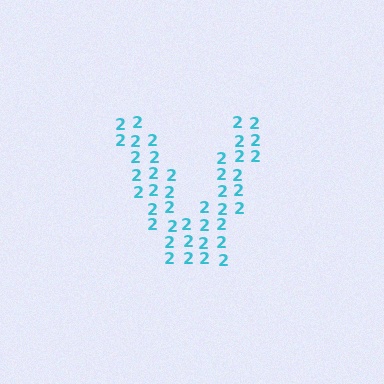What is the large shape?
The large shape is the letter V.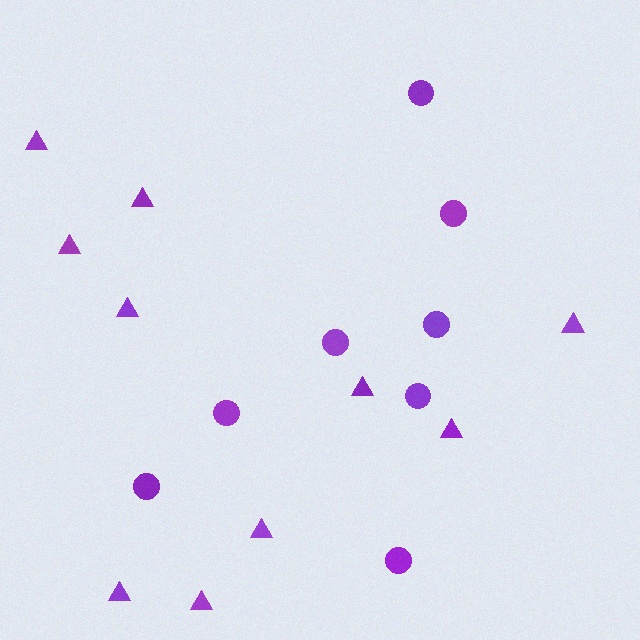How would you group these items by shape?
There are 2 groups: one group of circles (8) and one group of triangles (10).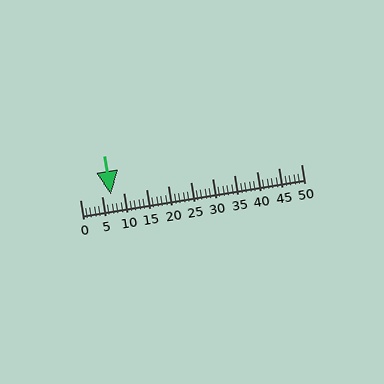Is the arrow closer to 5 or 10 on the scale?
The arrow is closer to 5.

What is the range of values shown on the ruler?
The ruler shows values from 0 to 50.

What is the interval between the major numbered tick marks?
The major tick marks are spaced 5 units apart.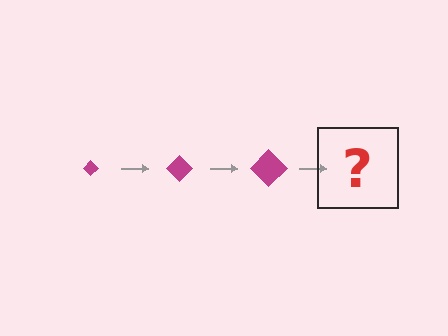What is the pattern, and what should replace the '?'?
The pattern is that the diamond gets progressively larger each step. The '?' should be a magenta diamond, larger than the previous one.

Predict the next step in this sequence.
The next step is a magenta diamond, larger than the previous one.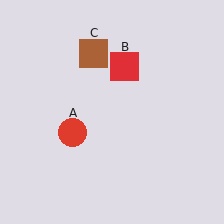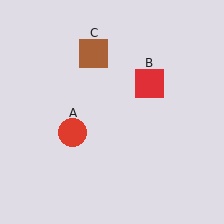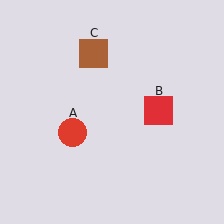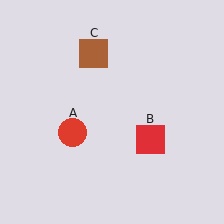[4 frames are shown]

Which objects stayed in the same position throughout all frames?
Red circle (object A) and brown square (object C) remained stationary.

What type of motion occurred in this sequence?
The red square (object B) rotated clockwise around the center of the scene.